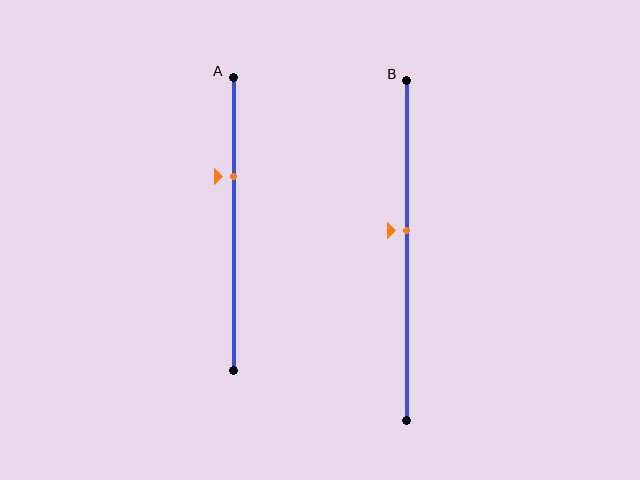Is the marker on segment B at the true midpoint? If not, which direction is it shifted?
No, the marker on segment B is shifted upward by about 6% of the segment length.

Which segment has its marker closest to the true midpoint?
Segment B has its marker closest to the true midpoint.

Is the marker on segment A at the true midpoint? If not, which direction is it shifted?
No, the marker on segment A is shifted upward by about 16% of the segment length.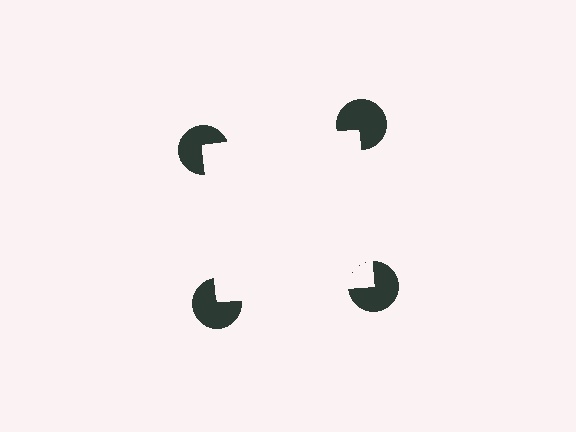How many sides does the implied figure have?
4 sides.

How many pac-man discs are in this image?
There are 4 — one at each vertex of the illusory square.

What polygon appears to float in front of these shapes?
An illusory square — its edges are inferred from the aligned wedge cuts in the pac-man discs, not physically drawn.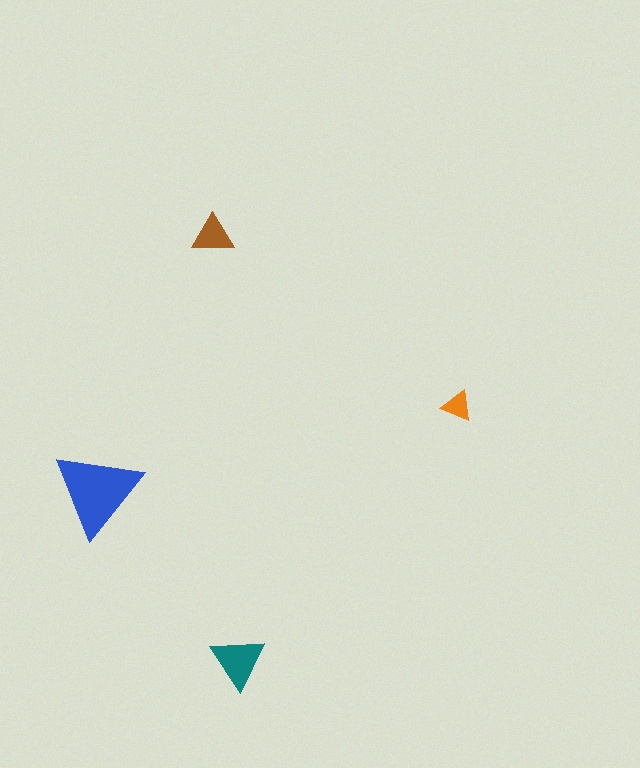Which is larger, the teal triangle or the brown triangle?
The teal one.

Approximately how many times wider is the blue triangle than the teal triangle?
About 1.5 times wider.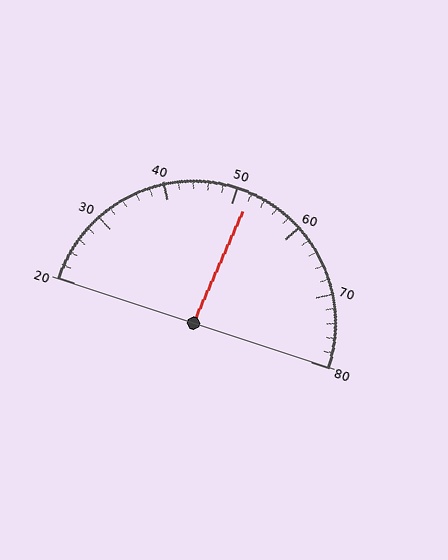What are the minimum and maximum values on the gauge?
The gauge ranges from 20 to 80.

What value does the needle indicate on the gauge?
The needle indicates approximately 52.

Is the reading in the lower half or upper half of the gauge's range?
The reading is in the upper half of the range (20 to 80).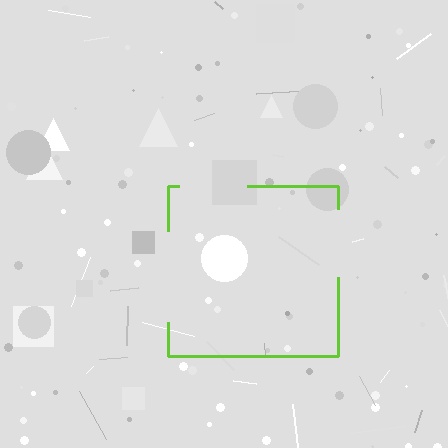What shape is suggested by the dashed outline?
The dashed outline suggests a square.